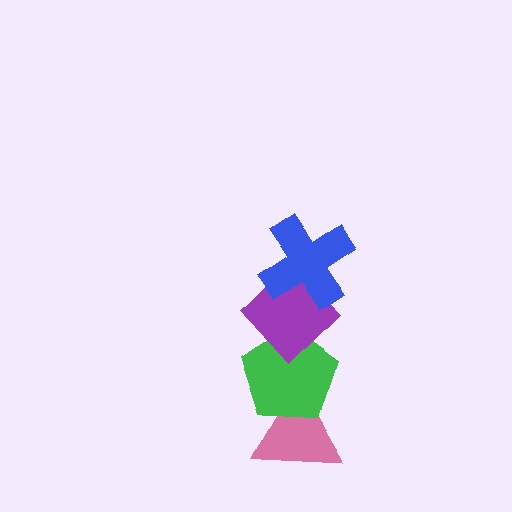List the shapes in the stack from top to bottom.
From top to bottom: the blue cross, the purple diamond, the green pentagon, the pink triangle.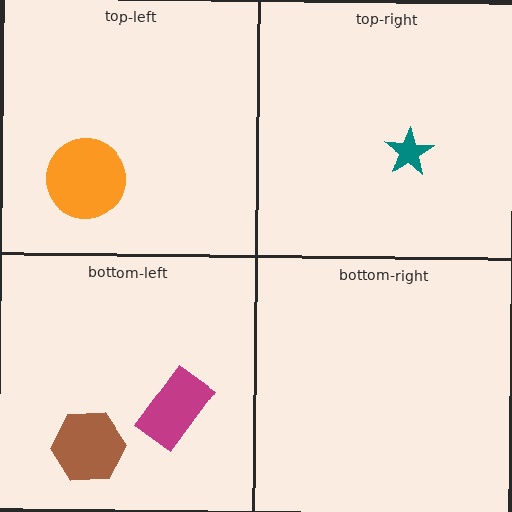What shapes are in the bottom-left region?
The magenta rectangle, the brown hexagon.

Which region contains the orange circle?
The top-left region.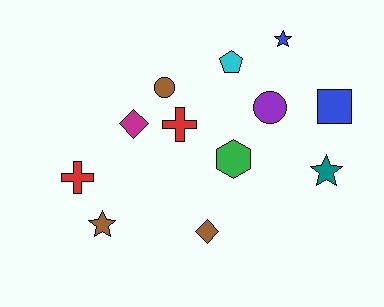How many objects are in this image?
There are 12 objects.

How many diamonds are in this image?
There are 2 diamonds.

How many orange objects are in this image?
There are no orange objects.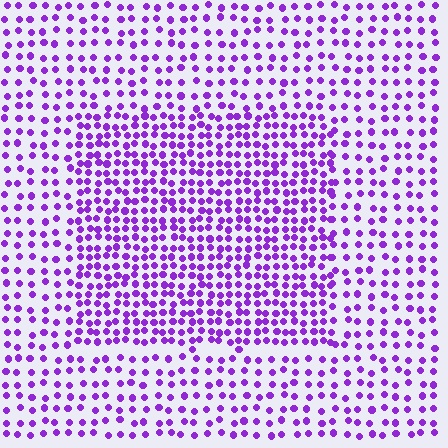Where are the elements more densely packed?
The elements are more densely packed inside the rectangle boundary.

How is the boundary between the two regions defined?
The boundary is defined by a change in element density (approximately 1.8x ratio). All elements are the same color, size, and shape.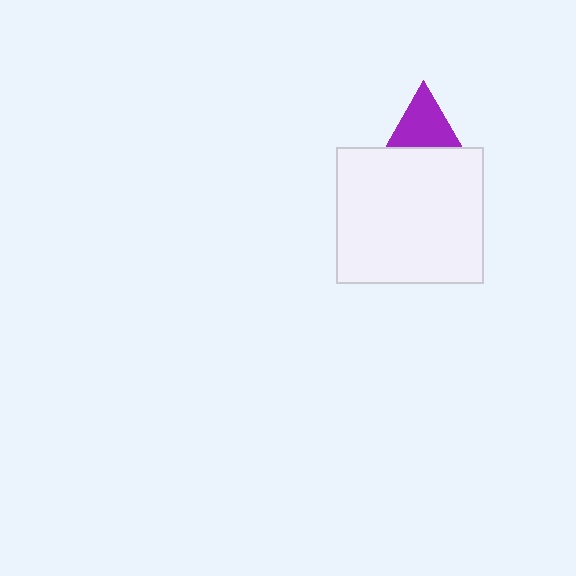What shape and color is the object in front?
The object in front is a white rectangle.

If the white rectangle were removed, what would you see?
You would see the complete purple triangle.